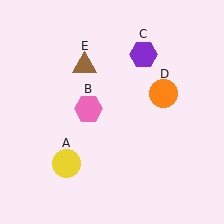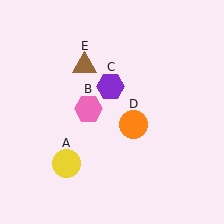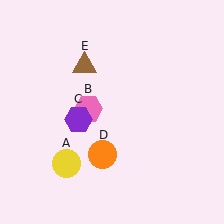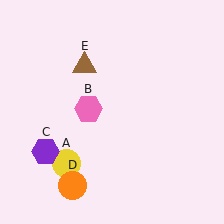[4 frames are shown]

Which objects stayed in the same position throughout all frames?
Yellow circle (object A) and pink hexagon (object B) and brown triangle (object E) remained stationary.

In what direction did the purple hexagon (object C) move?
The purple hexagon (object C) moved down and to the left.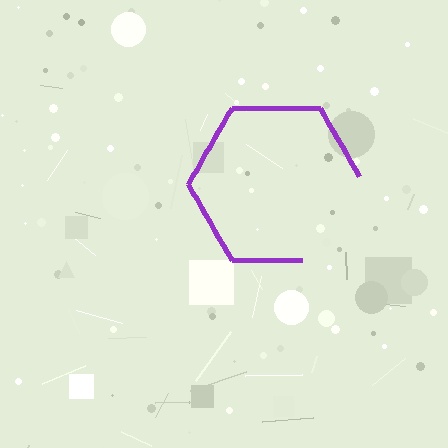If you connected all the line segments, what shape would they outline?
They would outline a hexagon.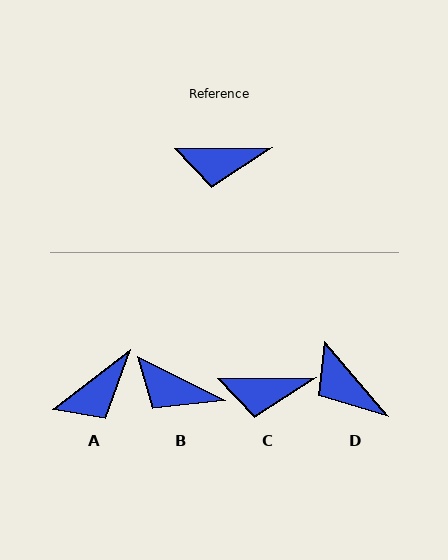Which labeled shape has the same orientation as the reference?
C.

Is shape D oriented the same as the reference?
No, it is off by about 50 degrees.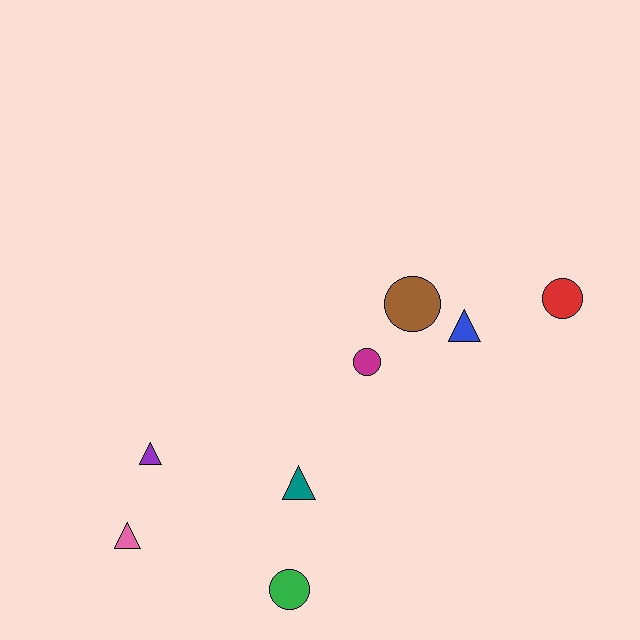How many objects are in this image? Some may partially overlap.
There are 8 objects.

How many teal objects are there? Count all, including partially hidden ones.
There is 1 teal object.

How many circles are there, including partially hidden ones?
There are 4 circles.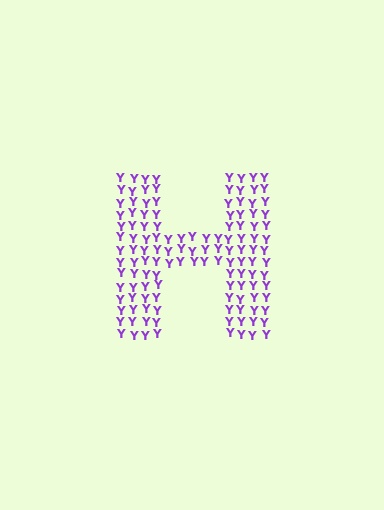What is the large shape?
The large shape is the letter H.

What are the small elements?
The small elements are letter Y's.